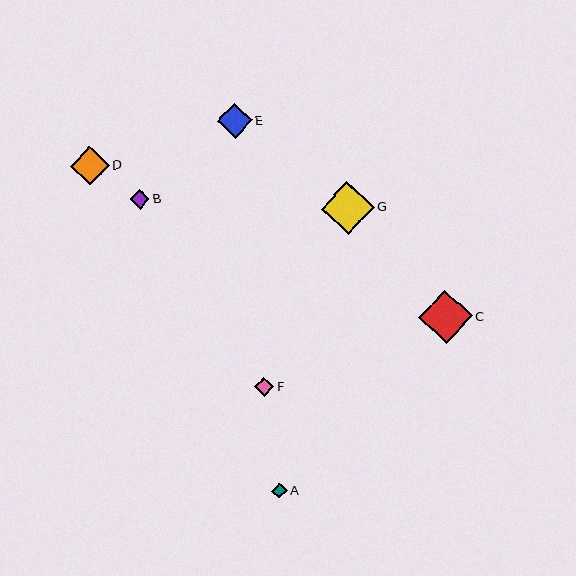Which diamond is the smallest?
Diamond A is the smallest with a size of approximately 16 pixels.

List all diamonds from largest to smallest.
From largest to smallest: C, G, D, E, B, F, A.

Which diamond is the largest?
Diamond C is the largest with a size of approximately 54 pixels.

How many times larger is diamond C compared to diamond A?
Diamond C is approximately 3.4 times the size of diamond A.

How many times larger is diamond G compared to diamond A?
Diamond G is approximately 3.4 times the size of diamond A.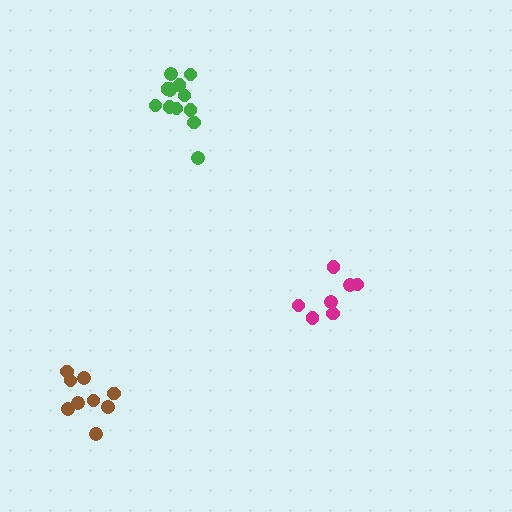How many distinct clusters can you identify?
There are 3 distinct clusters.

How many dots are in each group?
Group 1: 13 dots, Group 2: 9 dots, Group 3: 7 dots (29 total).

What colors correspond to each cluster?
The clusters are colored: green, brown, magenta.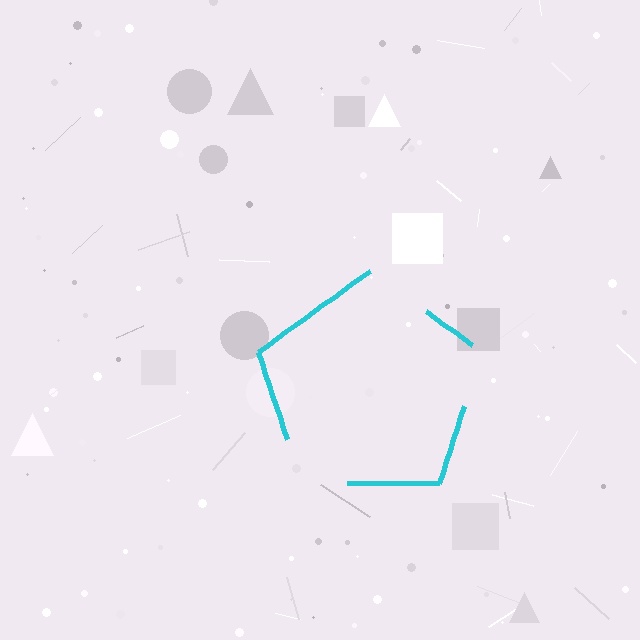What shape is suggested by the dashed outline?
The dashed outline suggests a pentagon.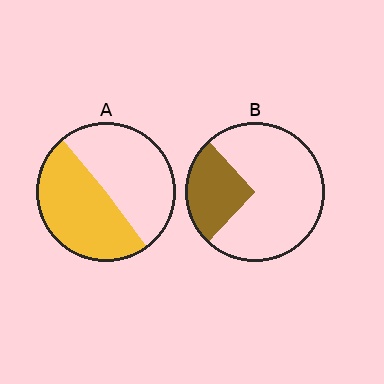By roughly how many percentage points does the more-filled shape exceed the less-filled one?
By roughly 25 percentage points (A over B).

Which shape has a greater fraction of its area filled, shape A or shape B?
Shape A.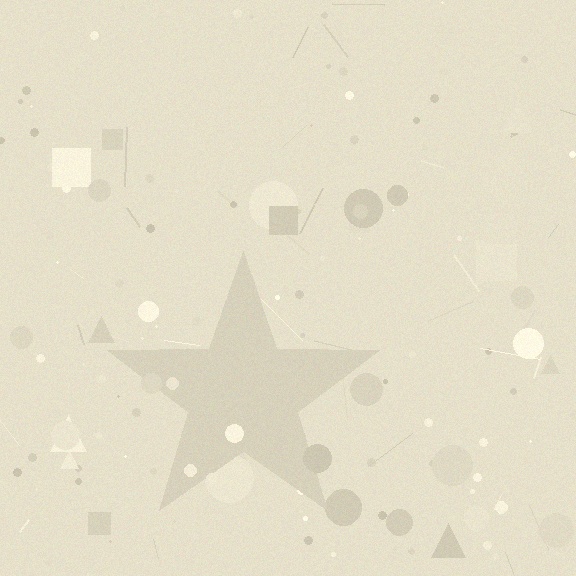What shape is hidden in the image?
A star is hidden in the image.